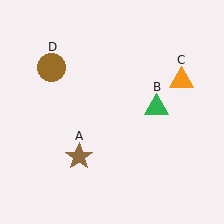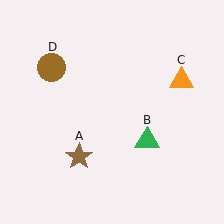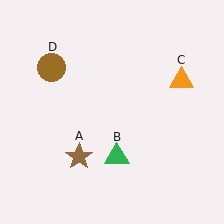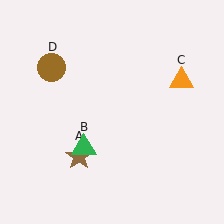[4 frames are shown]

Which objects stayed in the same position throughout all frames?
Brown star (object A) and orange triangle (object C) and brown circle (object D) remained stationary.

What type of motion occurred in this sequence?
The green triangle (object B) rotated clockwise around the center of the scene.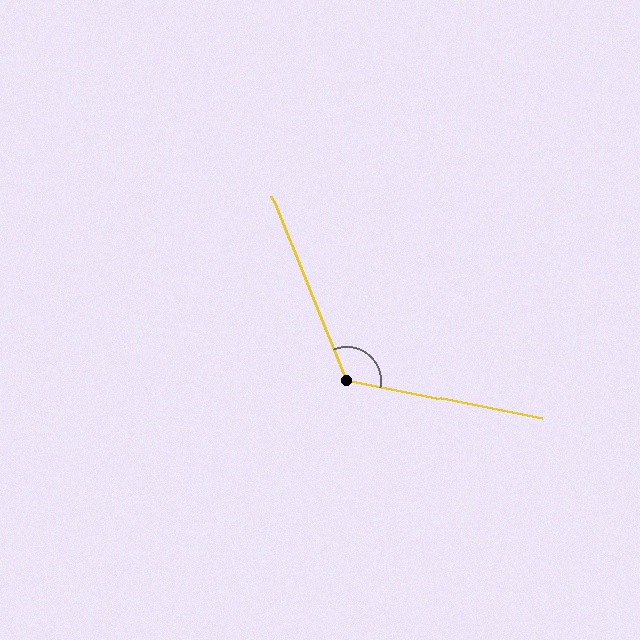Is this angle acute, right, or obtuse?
It is obtuse.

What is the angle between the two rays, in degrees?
Approximately 123 degrees.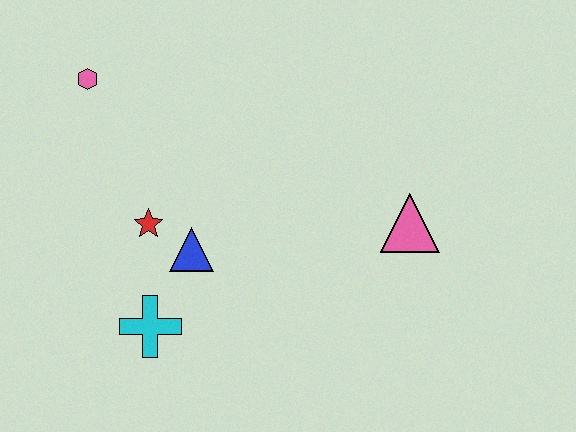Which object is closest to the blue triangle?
The red star is closest to the blue triangle.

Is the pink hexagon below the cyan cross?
No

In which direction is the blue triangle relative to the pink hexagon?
The blue triangle is below the pink hexagon.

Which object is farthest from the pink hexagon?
The pink triangle is farthest from the pink hexagon.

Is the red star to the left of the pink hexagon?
No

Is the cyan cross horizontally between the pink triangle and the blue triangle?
No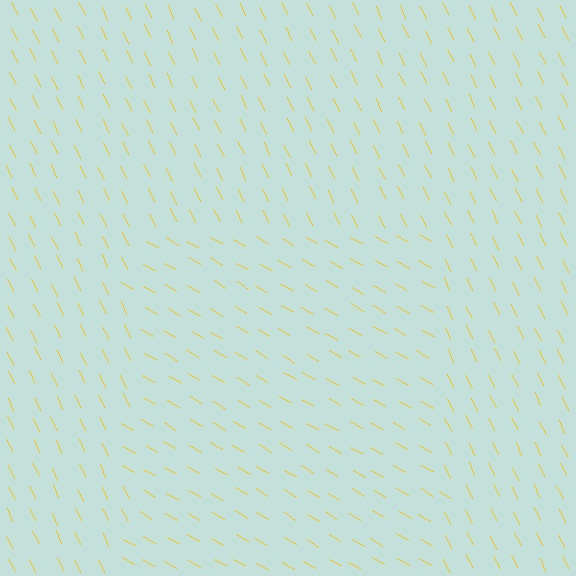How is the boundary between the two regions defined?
The boundary is defined purely by a change in line orientation (approximately 33 degrees difference). All lines are the same color and thickness.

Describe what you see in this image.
The image is filled with small yellow line segments. A rectangle region in the image has lines oriented differently from the surrounding lines, creating a visible texture boundary.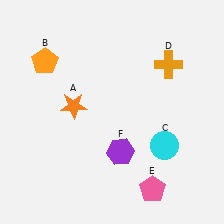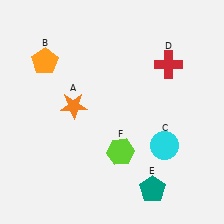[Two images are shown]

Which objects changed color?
D changed from orange to red. E changed from pink to teal. F changed from purple to lime.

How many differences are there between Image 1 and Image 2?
There are 3 differences between the two images.